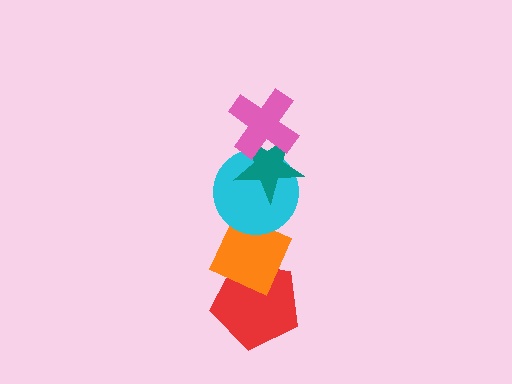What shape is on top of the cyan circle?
The teal star is on top of the cyan circle.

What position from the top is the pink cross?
The pink cross is 1st from the top.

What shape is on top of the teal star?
The pink cross is on top of the teal star.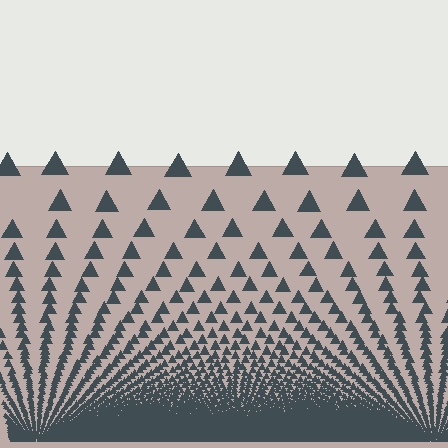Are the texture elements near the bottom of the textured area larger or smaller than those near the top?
Smaller. The gradient is inverted — elements near the bottom are smaller and denser.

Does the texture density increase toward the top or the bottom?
Density increases toward the bottom.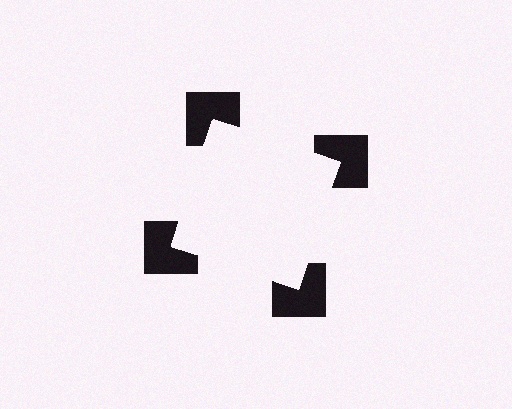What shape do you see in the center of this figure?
An illusory square — its edges are inferred from the aligned wedge cuts in the notched squares, not physically drawn.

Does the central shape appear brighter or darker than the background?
It typically appears slightly brighter than the background, even though no actual brightness change is drawn.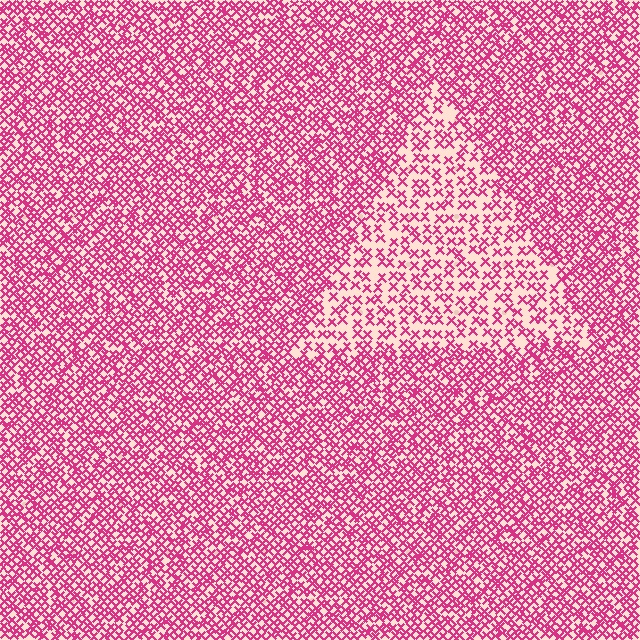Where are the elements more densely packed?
The elements are more densely packed outside the triangle boundary.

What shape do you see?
I see a triangle.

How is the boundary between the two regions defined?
The boundary is defined by a change in element density (approximately 2.0x ratio). All elements are the same color, size, and shape.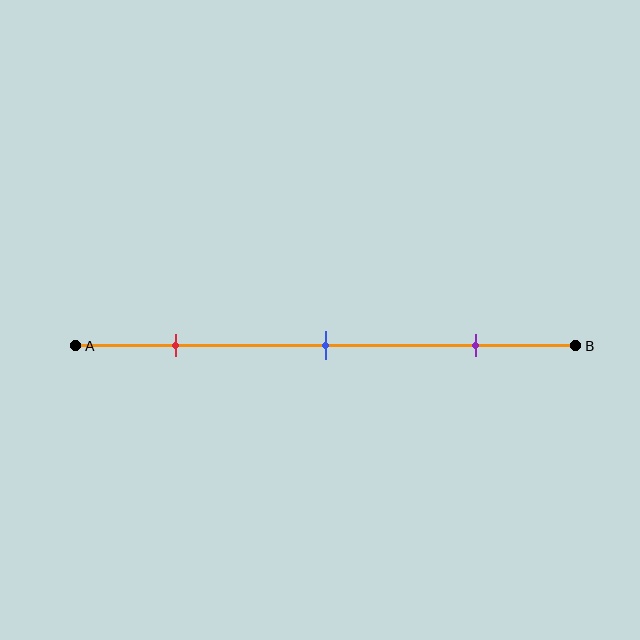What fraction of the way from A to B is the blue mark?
The blue mark is approximately 50% (0.5) of the way from A to B.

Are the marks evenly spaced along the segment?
Yes, the marks are approximately evenly spaced.